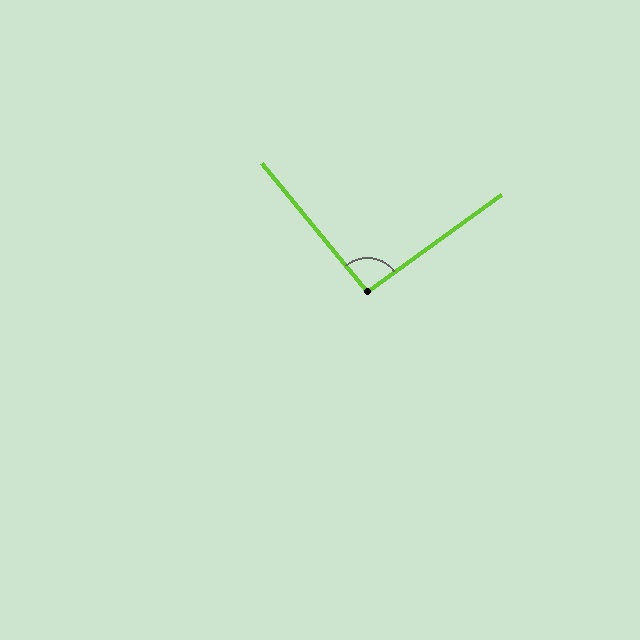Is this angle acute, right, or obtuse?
It is approximately a right angle.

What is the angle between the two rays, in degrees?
Approximately 93 degrees.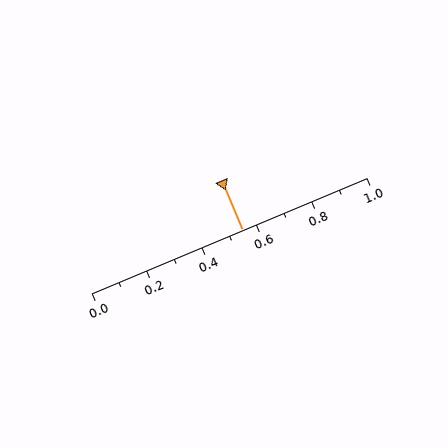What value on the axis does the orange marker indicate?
The marker indicates approximately 0.55.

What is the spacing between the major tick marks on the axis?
The major ticks are spaced 0.2 apart.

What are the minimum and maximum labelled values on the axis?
The axis runs from 0.0 to 1.0.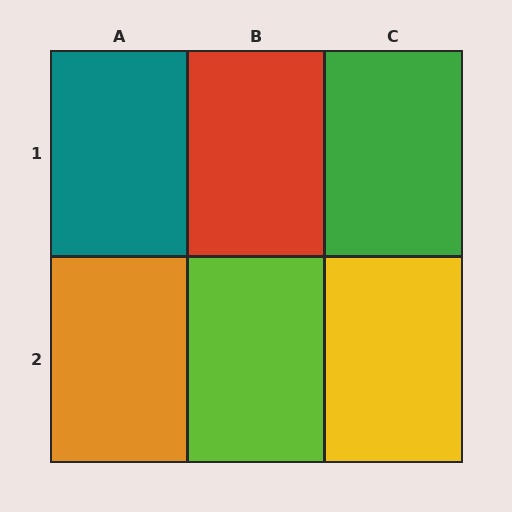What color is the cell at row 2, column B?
Lime.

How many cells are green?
1 cell is green.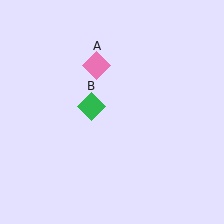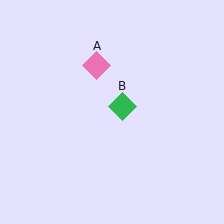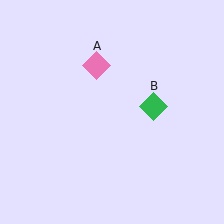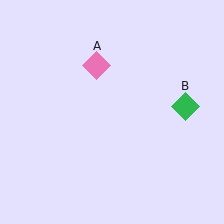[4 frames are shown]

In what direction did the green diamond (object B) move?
The green diamond (object B) moved right.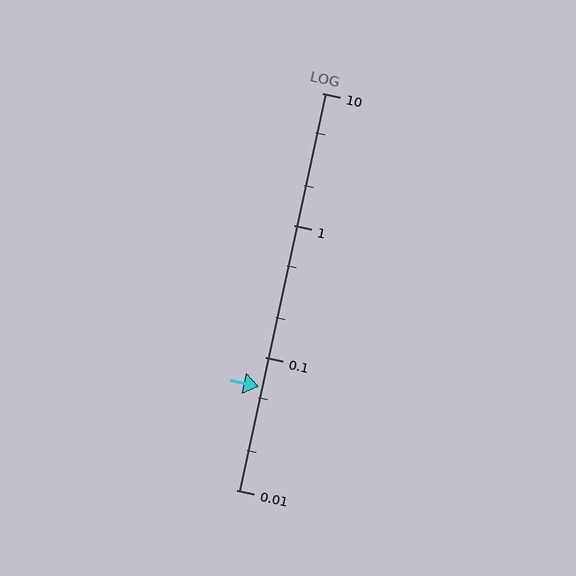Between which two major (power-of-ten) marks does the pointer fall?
The pointer is between 0.01 and 0.1.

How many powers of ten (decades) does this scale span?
The scale spans 3 decades, from 0.01 to 10.